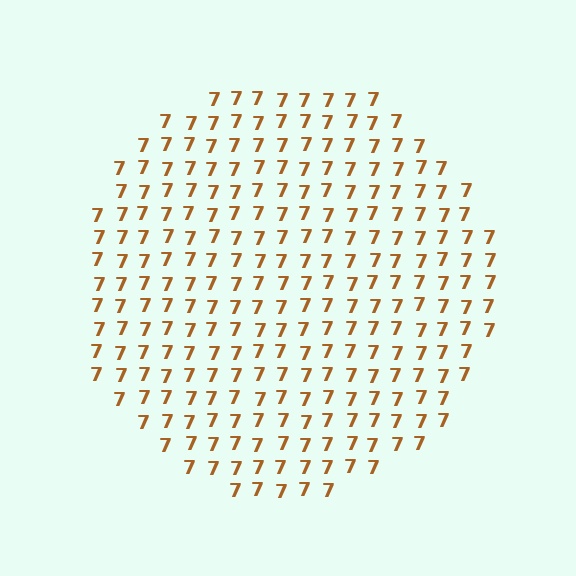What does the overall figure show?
The overall figure shows a circle.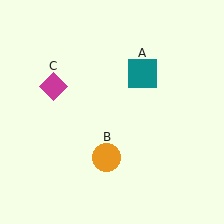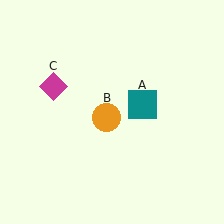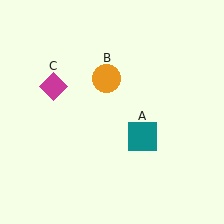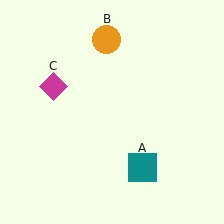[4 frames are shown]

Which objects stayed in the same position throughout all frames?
Magenta diamond (object C) remained stationary.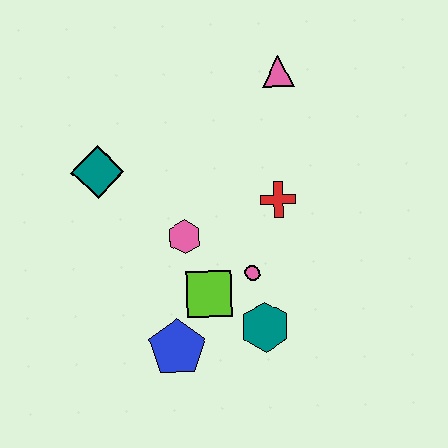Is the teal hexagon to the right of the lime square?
Yes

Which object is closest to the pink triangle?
The red cross is closest to the pink triangle.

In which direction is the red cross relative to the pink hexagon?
The red cross is to the right of the pink hexagon.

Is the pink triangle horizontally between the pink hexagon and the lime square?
No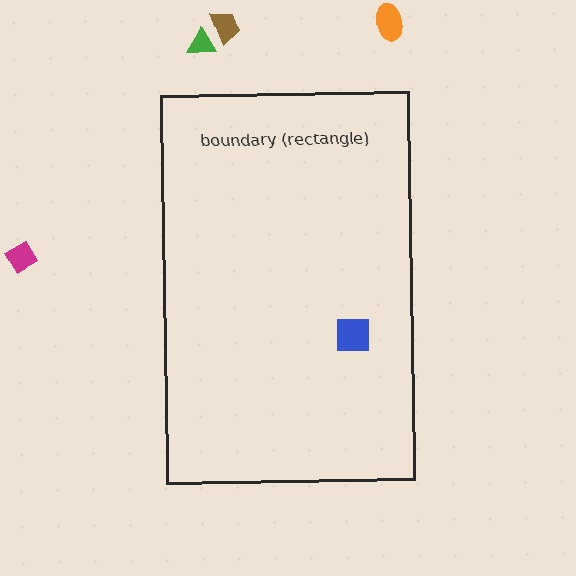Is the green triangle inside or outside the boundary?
Outside.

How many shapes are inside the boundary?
1 inside, 4 outside.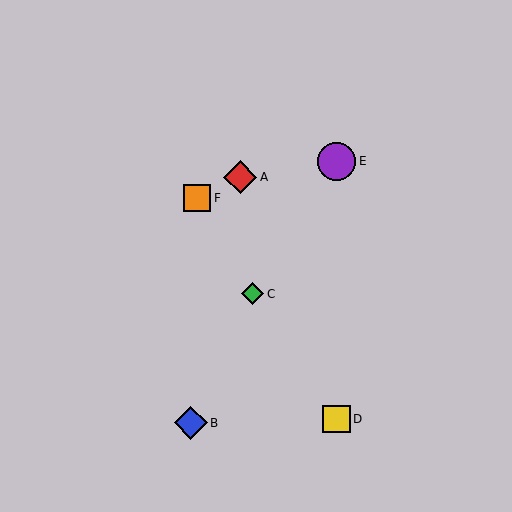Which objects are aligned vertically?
Objects D, E are aligned vertically.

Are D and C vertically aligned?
No, D is at x≈337 and C is at x≈252.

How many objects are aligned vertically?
2 objects (D, E) are aligned vertically.